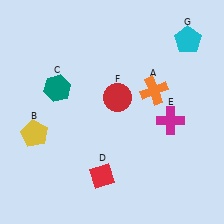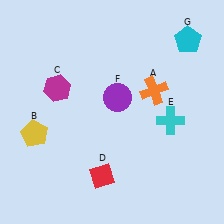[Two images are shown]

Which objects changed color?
C changed from teal to magenta. E changed from magenta to cyan. F changed from red to purple.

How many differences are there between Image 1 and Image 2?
There are 3 differences between the two images.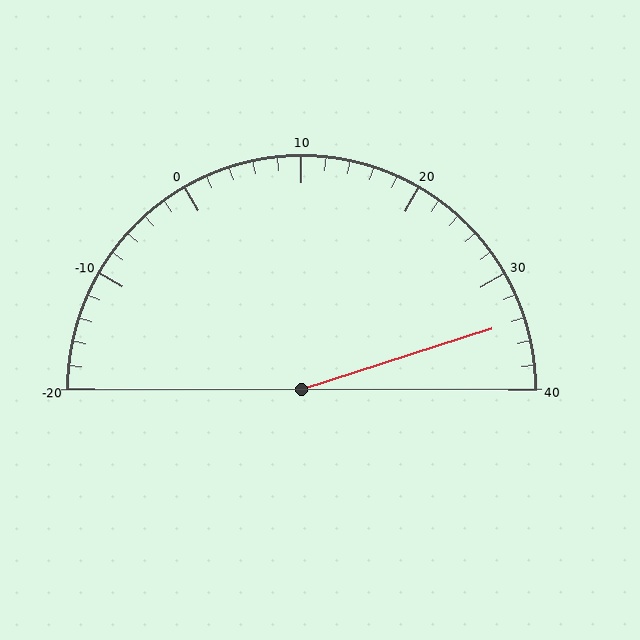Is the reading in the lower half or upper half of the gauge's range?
The reading is in the upper half of the range (-20 to 40).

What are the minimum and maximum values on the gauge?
The gauge ranges from -20 to 40.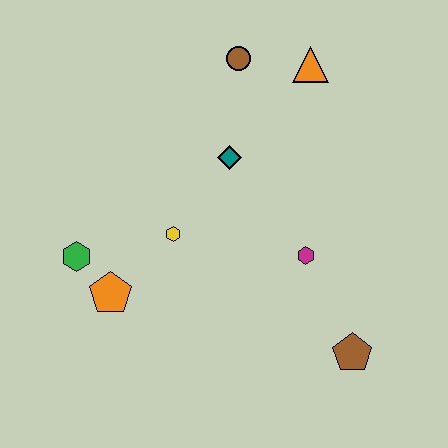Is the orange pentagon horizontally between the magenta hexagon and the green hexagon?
Yes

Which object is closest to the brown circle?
The orange triangle is closest to the brown circle.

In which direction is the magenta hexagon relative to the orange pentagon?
The magenta hexagon is to the right of the orange pentagon.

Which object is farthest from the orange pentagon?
The orange triangle is farthest from the orange pentagon.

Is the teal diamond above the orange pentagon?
Yes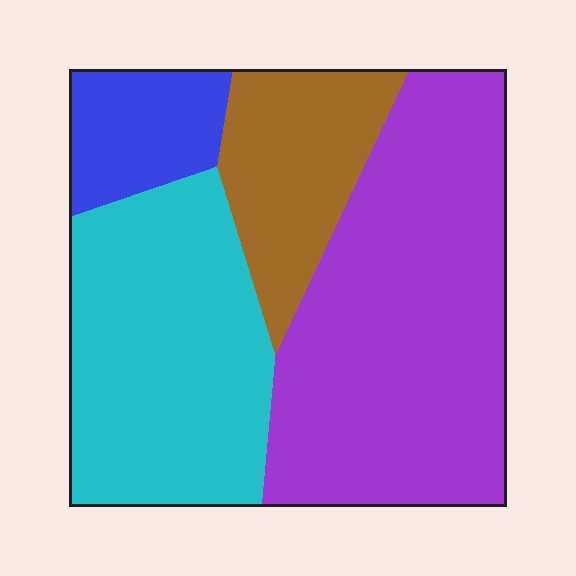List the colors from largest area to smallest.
From largest to smallest: purple, cyan, brown, blue.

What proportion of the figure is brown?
Brown covers 15% of the figure.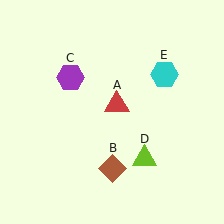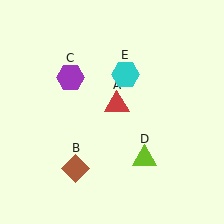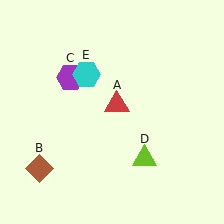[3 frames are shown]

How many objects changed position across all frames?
2 objects changed position: brown diamond (object B), cyan hexagon (object E).